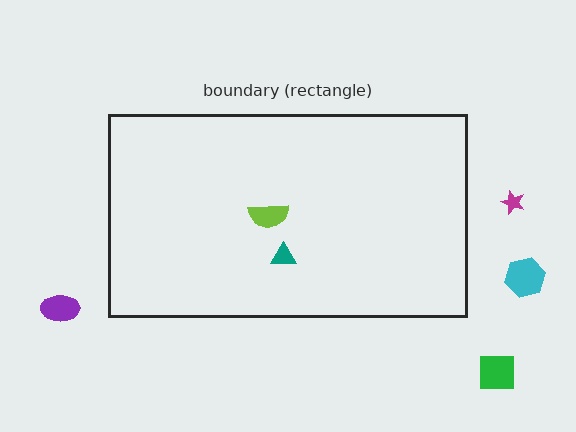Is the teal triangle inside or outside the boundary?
Inside.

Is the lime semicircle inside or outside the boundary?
Inside.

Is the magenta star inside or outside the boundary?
Outside.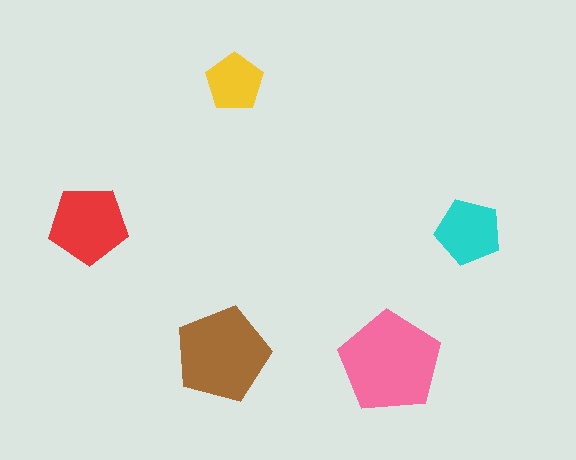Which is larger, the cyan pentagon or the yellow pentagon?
The cyan one.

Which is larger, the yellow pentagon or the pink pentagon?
The pink one.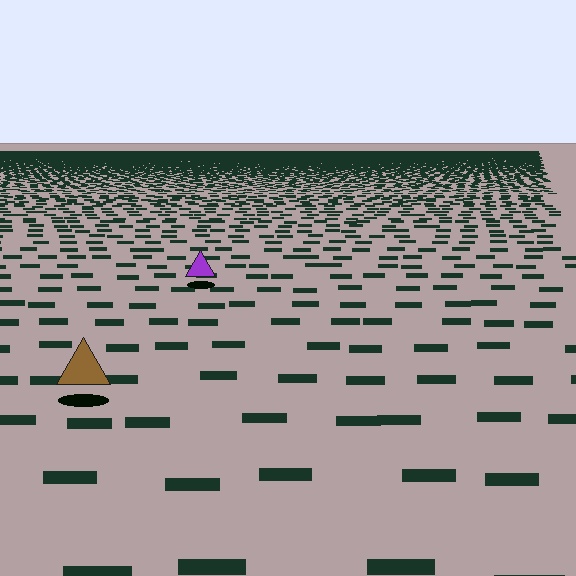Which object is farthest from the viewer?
The purple triangle is farthest from the viewer. It appears smaller and the ground texture around it is denser.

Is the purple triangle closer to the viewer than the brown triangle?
No. The brown triangle is closer — you can tell from the texture gradient: the ground texture is coarser near it.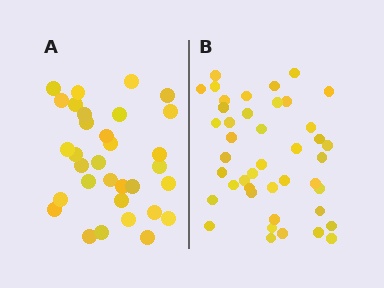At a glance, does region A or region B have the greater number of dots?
Region B (the right region) has more dots.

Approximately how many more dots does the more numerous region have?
Region B has roughly 12 or so more dots than region A.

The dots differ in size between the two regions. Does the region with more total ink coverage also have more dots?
No. Region A has more total ink coverage because its dots are larger, but region B actually contains more individual dots. Total area can be misleading — the number of items is what matters here.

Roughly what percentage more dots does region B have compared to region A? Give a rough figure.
About 35% more.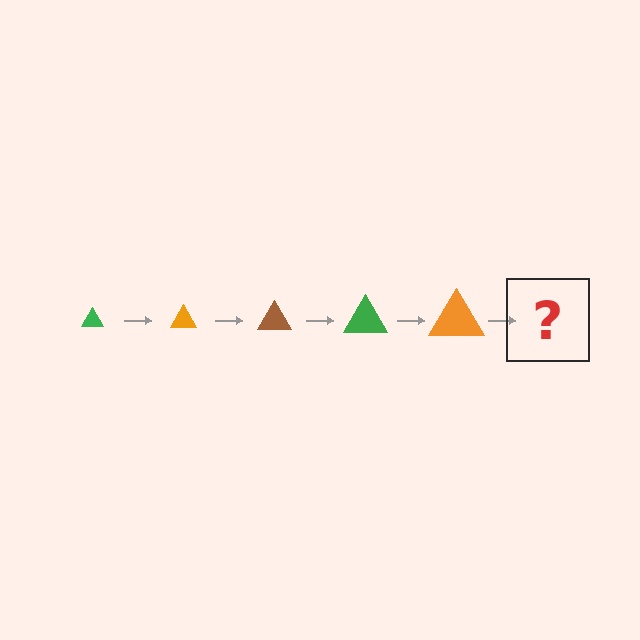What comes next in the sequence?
The next element should be a brown triangle, larger than the previous one.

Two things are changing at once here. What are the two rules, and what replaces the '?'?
The two rules are that the triangle grows larger each step and the color cycles through green, orange, and brown. The '?' should be a brown triangle, larger than the previous one.